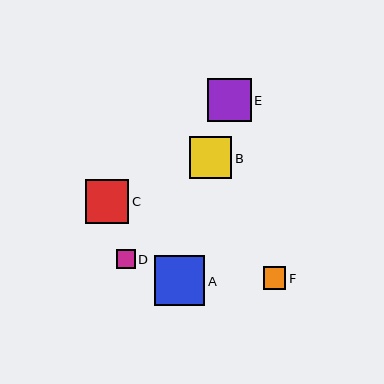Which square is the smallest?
Square D is the smallest with a size of approximately 19 pixels.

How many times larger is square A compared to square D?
Square A is approximately 2.7 times the size of square D.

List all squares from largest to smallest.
From largest to smallest: A, E, C, B, F, D.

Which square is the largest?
Square A is the largest with a size of approximately 50 pixels.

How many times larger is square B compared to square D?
Square B is approximately 2.3 times the size of square D.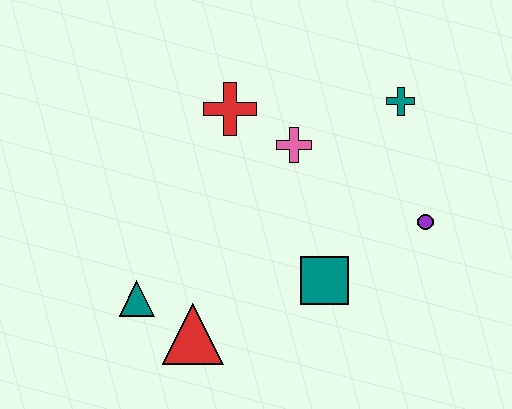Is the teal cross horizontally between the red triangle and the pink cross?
No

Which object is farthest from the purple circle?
The teal triangle is farthest from the purple circle.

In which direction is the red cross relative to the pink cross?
The red cross is to the left of the pink cross.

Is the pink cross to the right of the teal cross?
No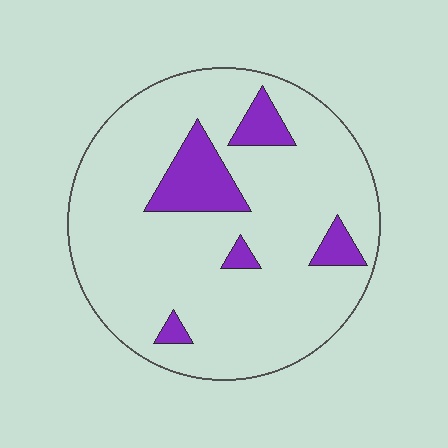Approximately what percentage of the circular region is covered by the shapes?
Approximately 15%.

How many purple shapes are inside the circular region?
5.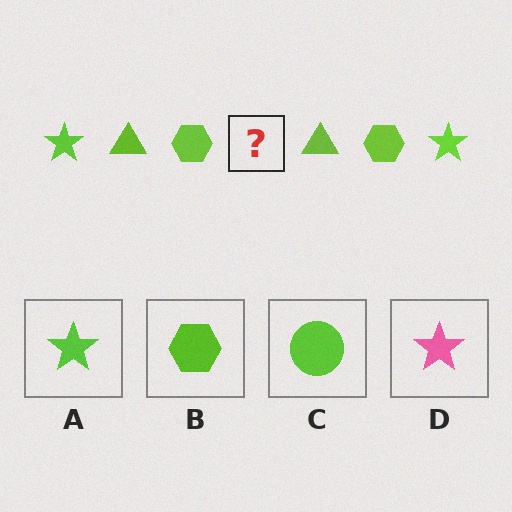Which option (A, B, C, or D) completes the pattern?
A.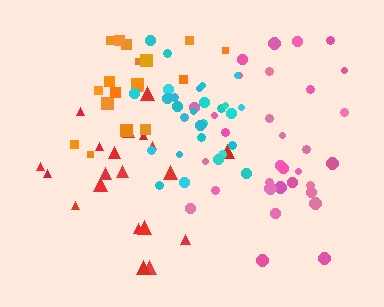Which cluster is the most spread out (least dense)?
Pink.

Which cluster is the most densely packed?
Cyan.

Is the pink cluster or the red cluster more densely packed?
Red.